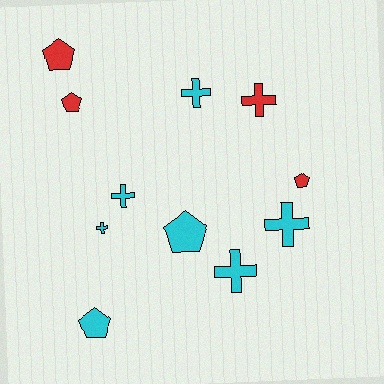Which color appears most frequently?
Cyan, with 7 objects.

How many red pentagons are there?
There are 3 red pentagons.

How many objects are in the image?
There are 11 objects.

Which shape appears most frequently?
Cross, with 6 objects.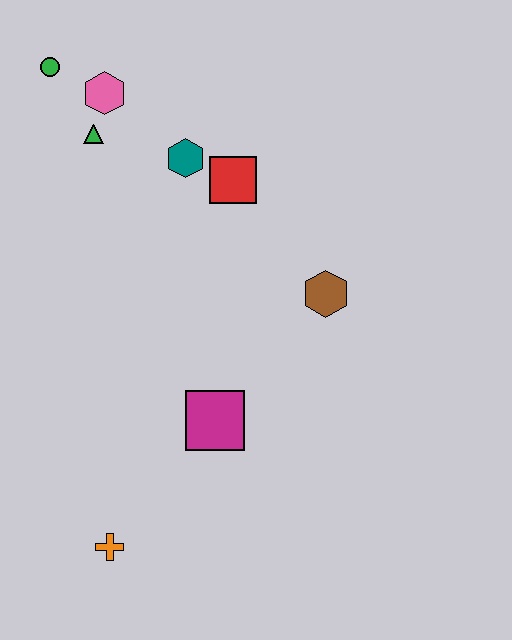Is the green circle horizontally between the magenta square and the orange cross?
No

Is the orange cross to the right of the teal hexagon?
No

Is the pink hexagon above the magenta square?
Yes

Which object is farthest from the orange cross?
The green circle is farthest from the orange cross.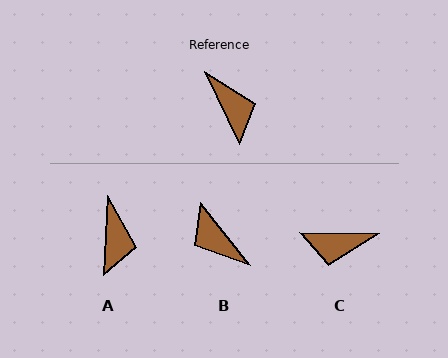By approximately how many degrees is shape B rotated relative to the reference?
Approximately 167 degrees clockwise.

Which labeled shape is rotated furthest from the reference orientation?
B, about 167 degrees away.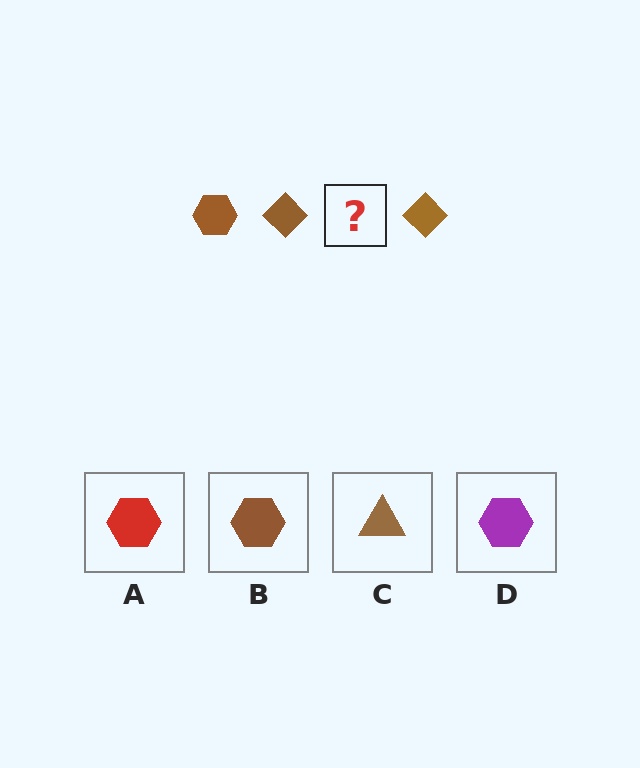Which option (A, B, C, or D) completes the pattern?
B.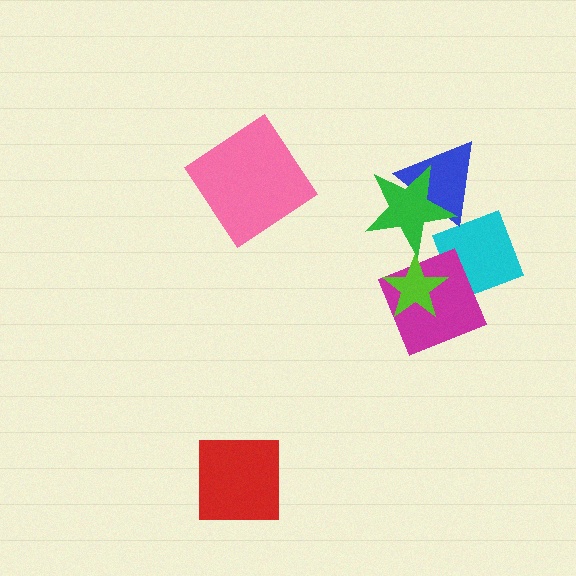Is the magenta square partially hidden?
Yes, it is partially covered by another shape.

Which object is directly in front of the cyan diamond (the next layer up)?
The magenta square is directly in front of the cyan diamond.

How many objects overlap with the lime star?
2 objects overlap with the lime star.